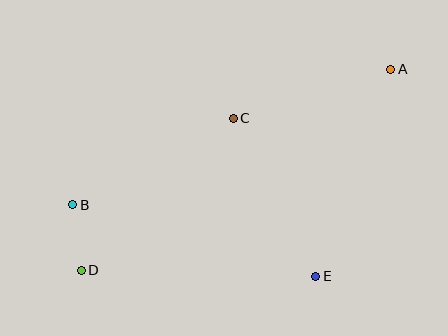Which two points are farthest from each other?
Points A and D are farthest from each other.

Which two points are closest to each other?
Points B and D are closest to each other.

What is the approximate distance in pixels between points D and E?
The distance between D and E is approximately 235 pixels.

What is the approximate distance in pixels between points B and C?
The distance between B and C is approximately 182 pixels.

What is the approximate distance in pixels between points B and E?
The distance between B and E is approximately 253 pixels.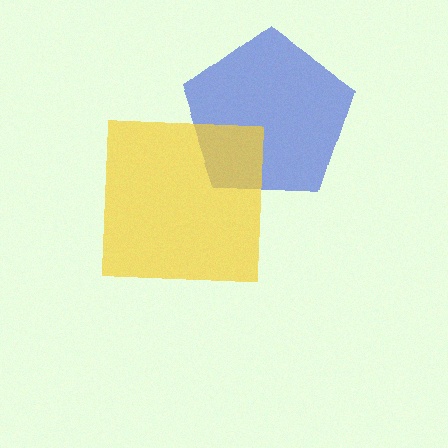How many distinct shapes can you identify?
There are 2 distinct shapes: a blue pentagon, a yellow square.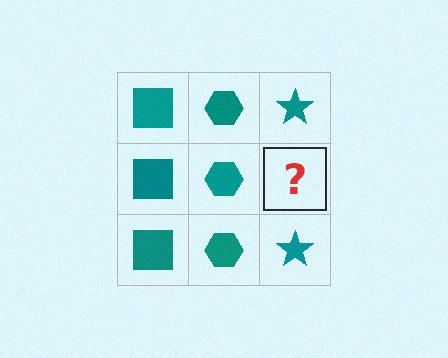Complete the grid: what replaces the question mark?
The question mark should be replaced with a teal star.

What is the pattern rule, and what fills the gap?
The rule is that each column has a consistent shape. The gap should be filled with a teal star.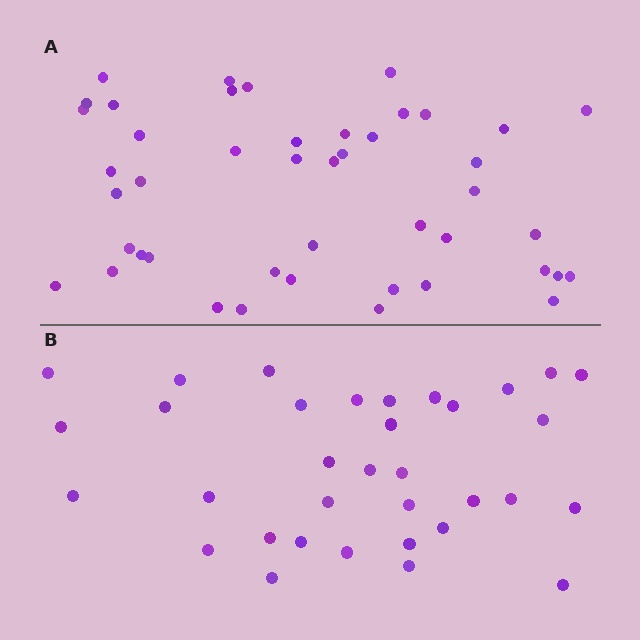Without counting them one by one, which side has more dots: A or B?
Region A (the top region) has more dots.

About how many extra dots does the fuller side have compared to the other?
Region A has roughly 12 or so more dots than region B.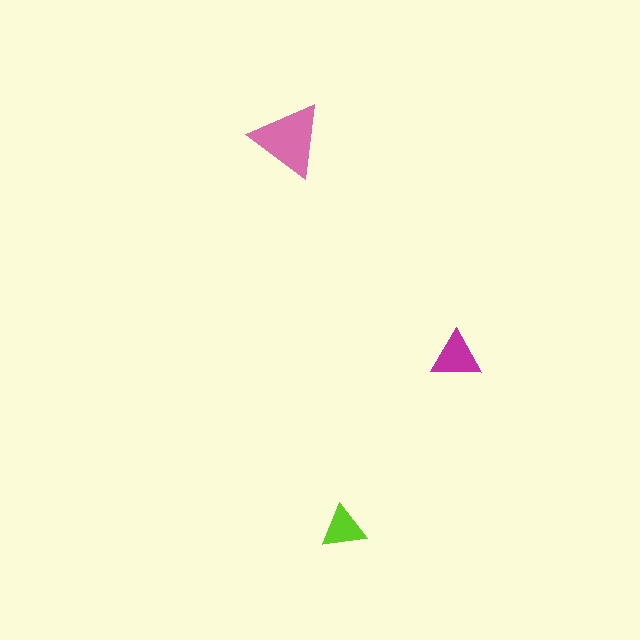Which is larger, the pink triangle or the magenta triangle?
The pink one.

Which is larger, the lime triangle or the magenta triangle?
The magenta one.